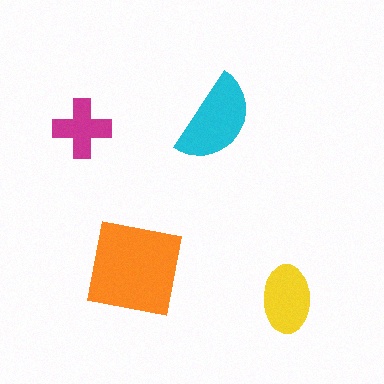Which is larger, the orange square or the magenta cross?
The orange square.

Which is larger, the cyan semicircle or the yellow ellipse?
The cyan semicircle.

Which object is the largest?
The orange square.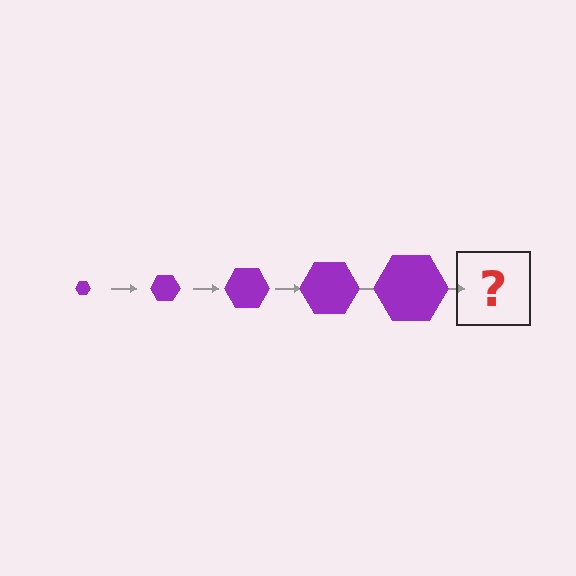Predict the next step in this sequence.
The next step is a purple hexagon, larger than the previous one.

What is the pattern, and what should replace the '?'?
The pattern is that the hexagon gets progressively larger each step. The '?' should be a purple hexagon, larger than the previous one.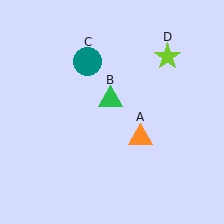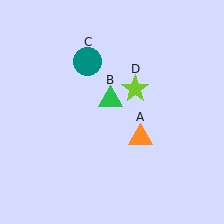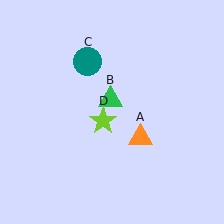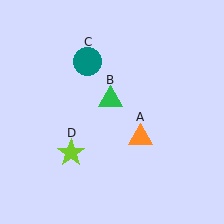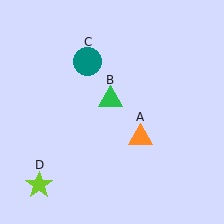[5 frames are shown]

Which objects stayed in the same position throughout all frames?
Orange triangle (object A) and green triangle (object B) and teal circle (object C) remained stationary.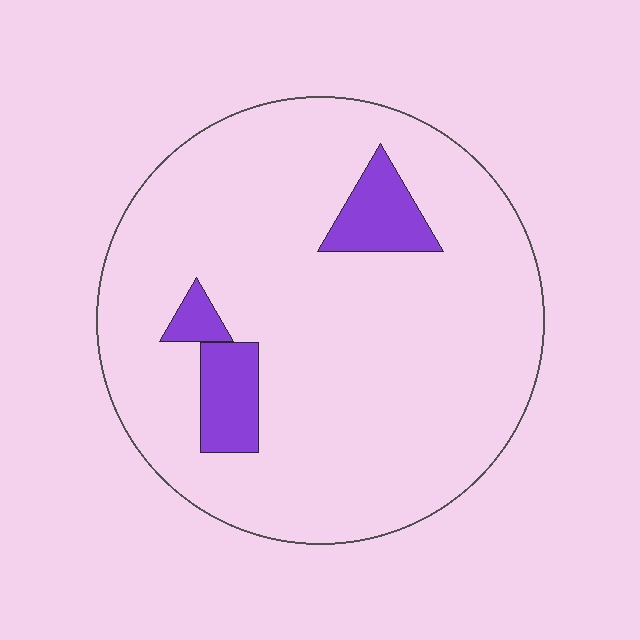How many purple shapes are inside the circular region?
3.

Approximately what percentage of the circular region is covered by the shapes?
Approximately 10%.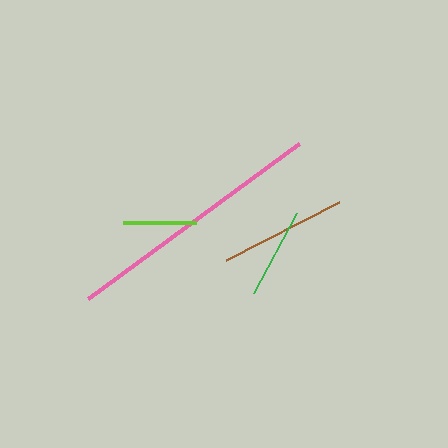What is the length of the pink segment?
The pink segment is approximately 262 pixels long.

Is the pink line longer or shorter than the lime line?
The pink line is longer than the lime line.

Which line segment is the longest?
The pink line is the longest at approximately 262 pixels.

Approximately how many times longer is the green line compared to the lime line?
The green line is approximately 1.3 times the length of the lime line.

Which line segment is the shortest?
The lime line is the shortest at approximately 72 pixels.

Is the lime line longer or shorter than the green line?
The green line is longer than the lime line.